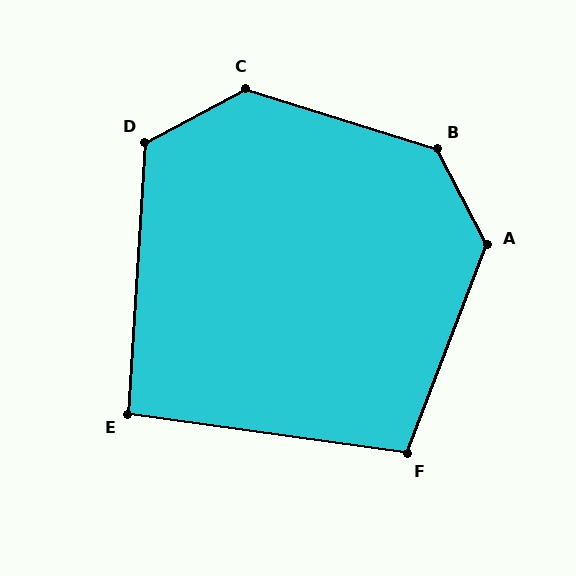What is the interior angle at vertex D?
Approximately 122 degrees (obtuse).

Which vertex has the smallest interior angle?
E, at approximately 94 degrees.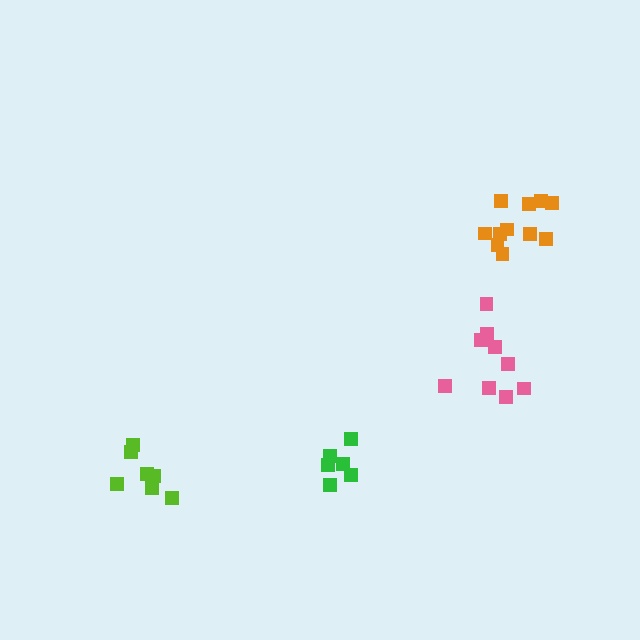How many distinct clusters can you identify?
There are 4 distinct clusters.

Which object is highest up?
The orange cluster is topmost.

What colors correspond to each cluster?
The clusters are colored: green, pink, lime, orange.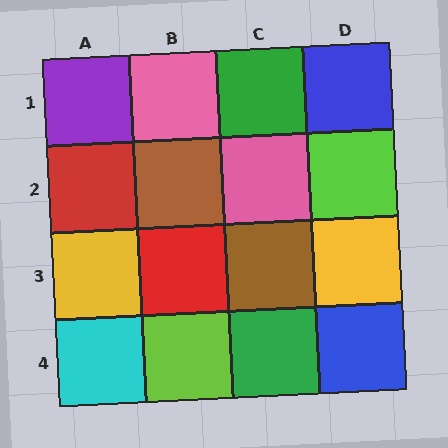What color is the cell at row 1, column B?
Pink.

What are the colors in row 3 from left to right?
Yellow, red, brown, yellow.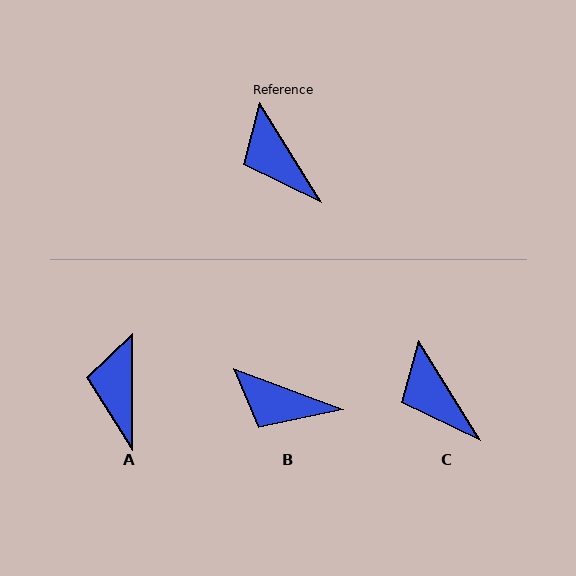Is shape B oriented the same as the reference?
No, it is off by about 37 degrees.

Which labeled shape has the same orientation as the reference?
C.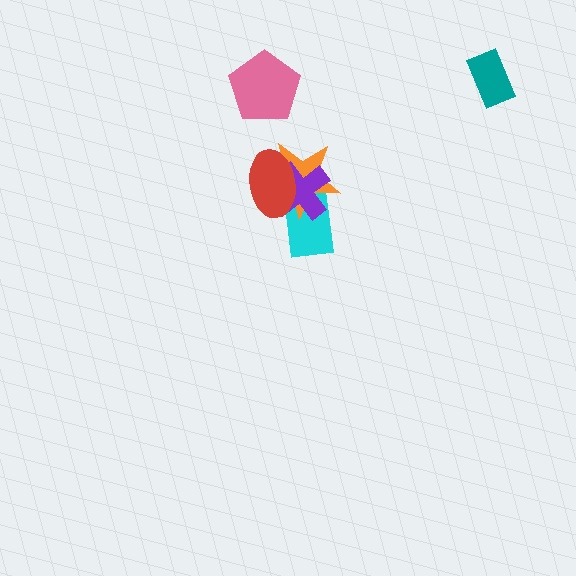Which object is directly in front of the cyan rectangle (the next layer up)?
The orange star is directly in front of the cyan rectangle.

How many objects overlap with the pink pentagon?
0 objects overlap with the pink pentagon.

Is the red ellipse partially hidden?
No, no other shape covers it.